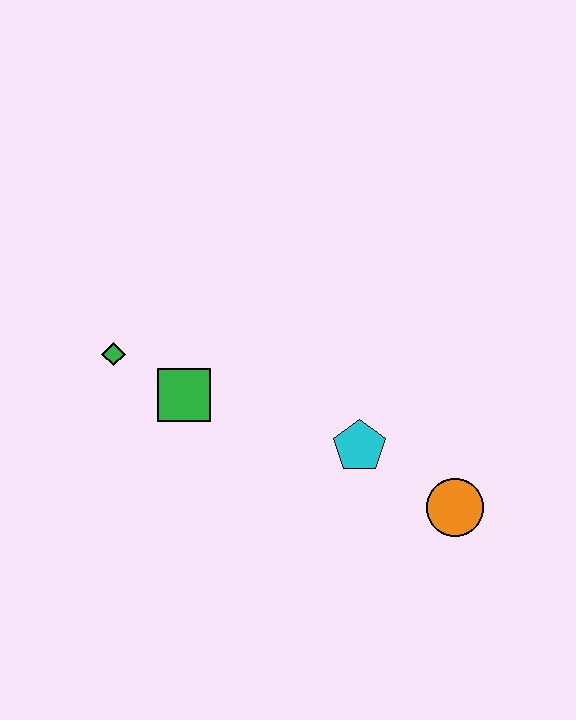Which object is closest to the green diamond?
The green square is closest to the green diamond.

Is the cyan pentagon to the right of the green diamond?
Yes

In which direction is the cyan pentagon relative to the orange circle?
The cyan pentagon is to the left of the orange circle.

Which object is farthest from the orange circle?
The green diamond is farthest from the orange circle.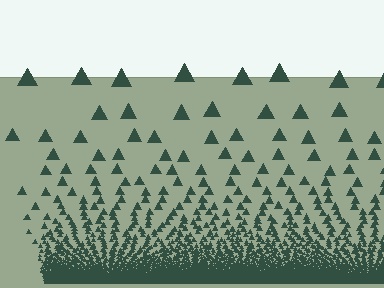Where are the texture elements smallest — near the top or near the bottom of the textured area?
Near the bottom.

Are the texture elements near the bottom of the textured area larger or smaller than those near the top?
Smaller. The gradient is inverted — elements near the bottom are smaller and denser.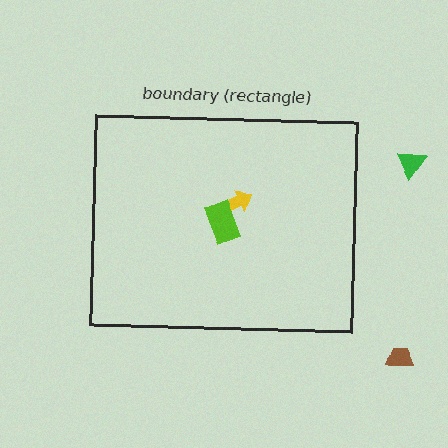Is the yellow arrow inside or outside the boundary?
Inside.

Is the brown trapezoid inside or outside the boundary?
Outside.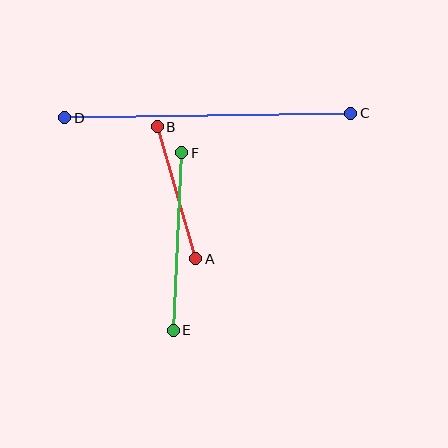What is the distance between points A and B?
The distance is approximately 137 pixels.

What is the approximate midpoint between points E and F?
The midpoint is at approximately (178, 242) pixels.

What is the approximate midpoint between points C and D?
The midpoint is at approximately (208, 115) pixels.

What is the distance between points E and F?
The distance is approximately 178 pixels.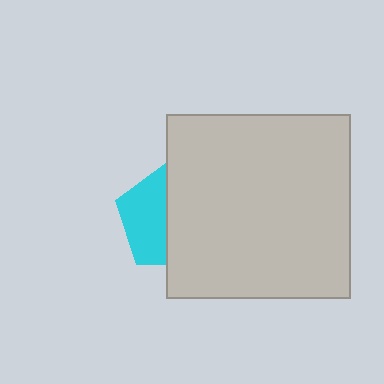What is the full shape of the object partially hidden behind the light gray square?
The partially hidden object is a cyan pentagon.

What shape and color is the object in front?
The object in front is a light gray square.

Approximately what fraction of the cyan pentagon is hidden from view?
Roughly 56% of the cyan pentagon is hidden behind the light gray square.